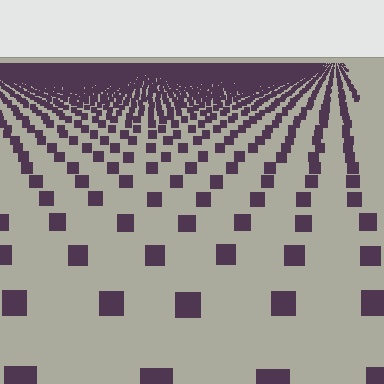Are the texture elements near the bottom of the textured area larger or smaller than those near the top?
Larger. Near the bottom, elements are closer to the viewer and appear at a bigger on-screen size.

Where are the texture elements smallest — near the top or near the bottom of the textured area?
Near the top.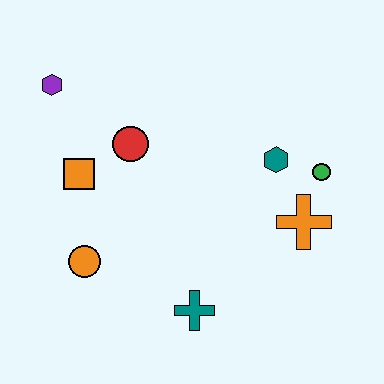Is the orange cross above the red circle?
No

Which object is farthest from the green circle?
The purple hexagon is farthest from the green circle.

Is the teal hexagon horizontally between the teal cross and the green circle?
Yes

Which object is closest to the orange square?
The red circle is closest to the orange square.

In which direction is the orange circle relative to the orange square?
The orange circle is below the orange square.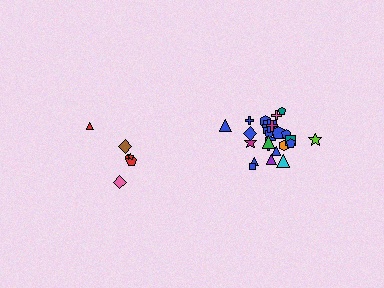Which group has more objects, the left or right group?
The right group.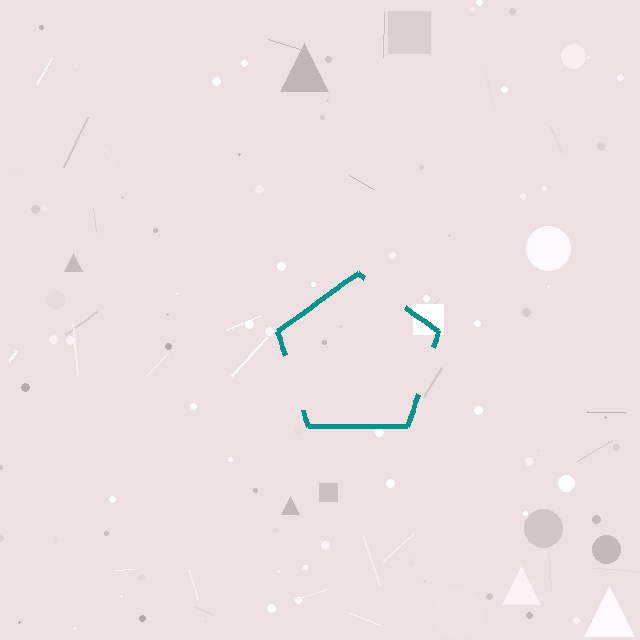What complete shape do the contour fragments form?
The contour fragments form a pentagon.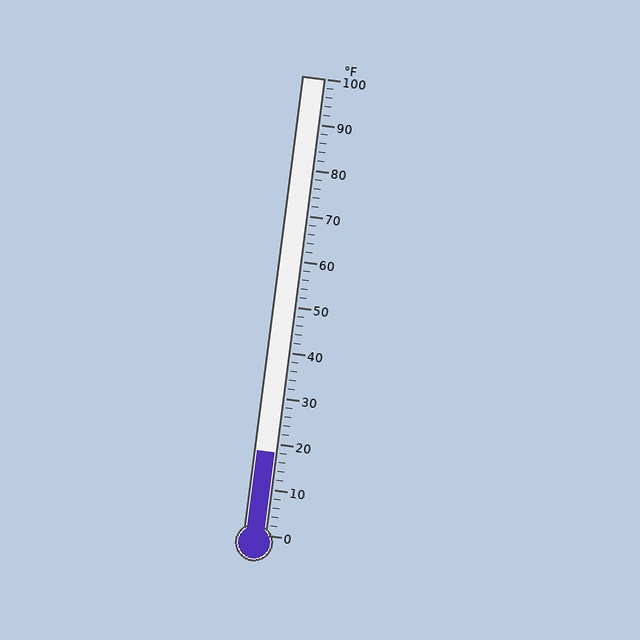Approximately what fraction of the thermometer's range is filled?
The thermometer is filled to approximately 20% of its range.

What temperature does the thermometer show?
The thermometer shows approximately 18°F.